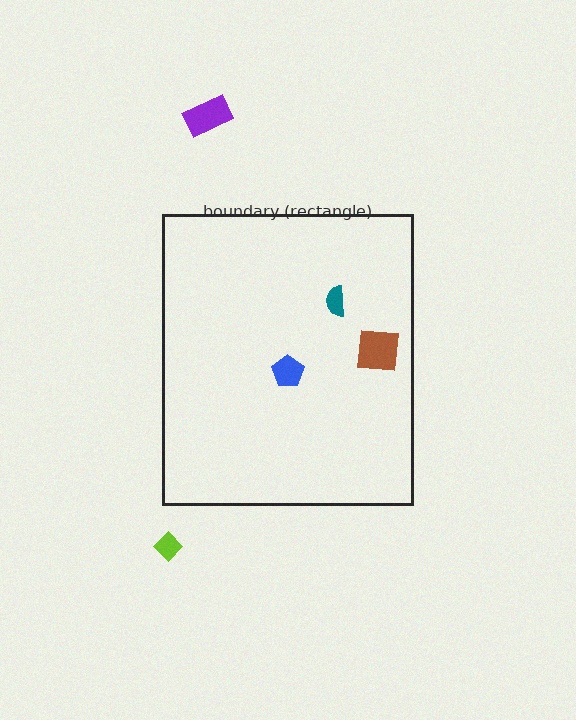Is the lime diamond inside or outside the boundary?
Outside.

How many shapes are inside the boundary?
3 inside, 2 outside.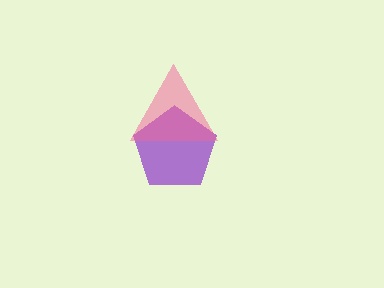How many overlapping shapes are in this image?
There are 2 overlapping shapes in the image.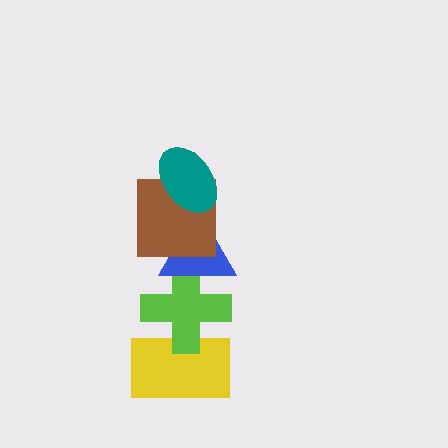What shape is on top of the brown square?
The teal ellipse is on top of the brown square.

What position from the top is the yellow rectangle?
The yellow rectangle is 5th from the top.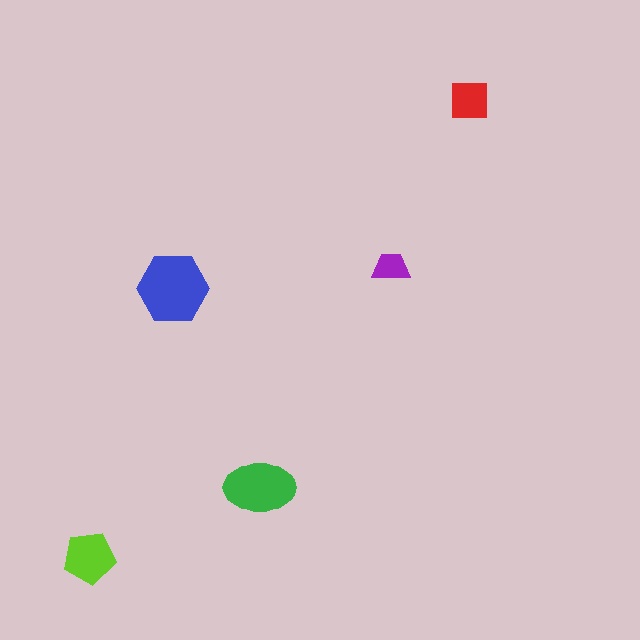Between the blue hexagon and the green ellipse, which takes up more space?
The blue hexagon.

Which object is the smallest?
The purple trapezoid.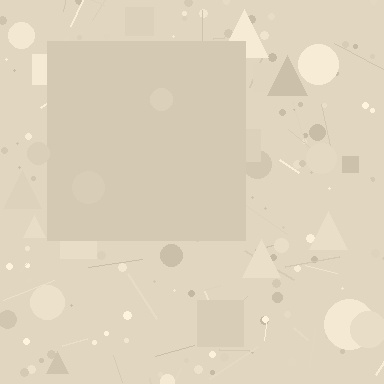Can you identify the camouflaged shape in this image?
The camouflaged shape is a square.